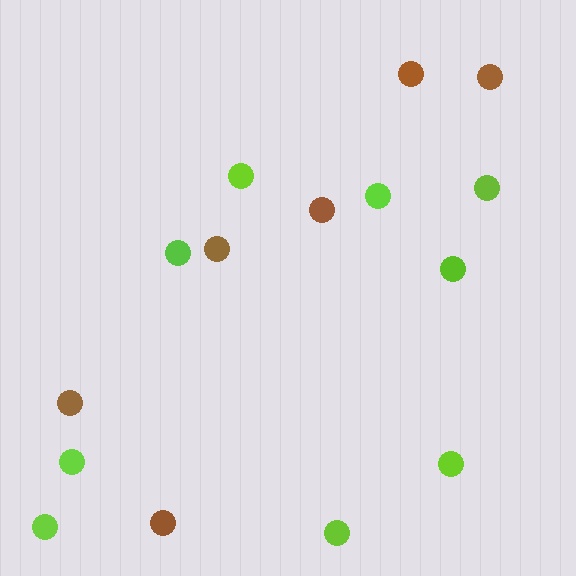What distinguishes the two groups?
There are 2 groups: one group of brown circles (6) and one group of lime circles (9).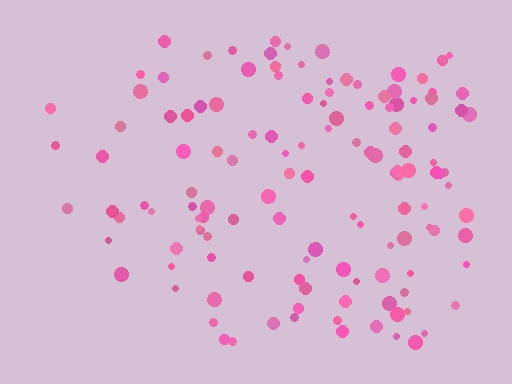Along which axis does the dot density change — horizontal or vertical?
Horizontal.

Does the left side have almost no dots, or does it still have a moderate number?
Still a moderate number, just noticeably fewer than the right.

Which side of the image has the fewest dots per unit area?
The left.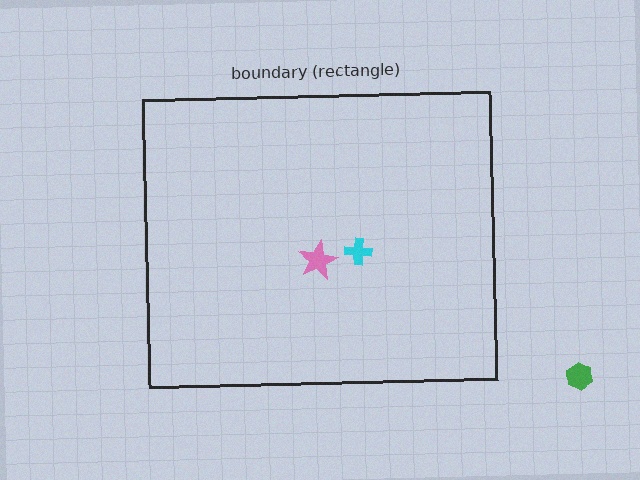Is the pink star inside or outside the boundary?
Inside.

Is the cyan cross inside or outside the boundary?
Inside.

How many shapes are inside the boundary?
2 inside, 1 outside.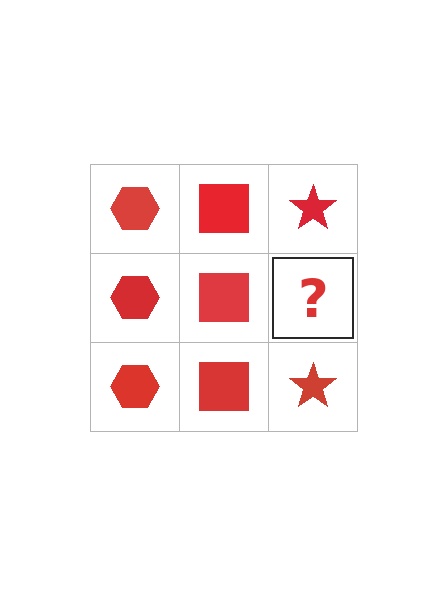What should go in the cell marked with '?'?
The missing cell should contain a red star.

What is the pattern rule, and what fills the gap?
The rule is that each column has a consistent shape. The gap should be filled with a red star.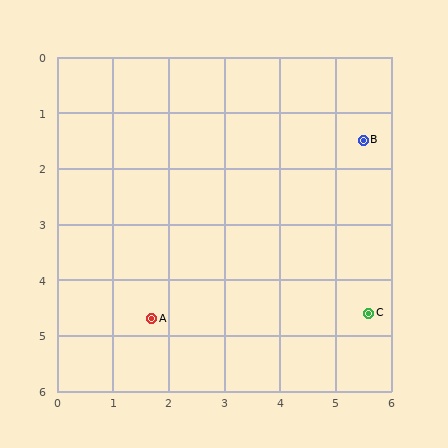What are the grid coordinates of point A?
Point A is at approximately (1.7, 4.7).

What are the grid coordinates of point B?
Point B is at approximately (5.5, 1.5).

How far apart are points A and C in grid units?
Points A and C are about 3.9 grid units apart.